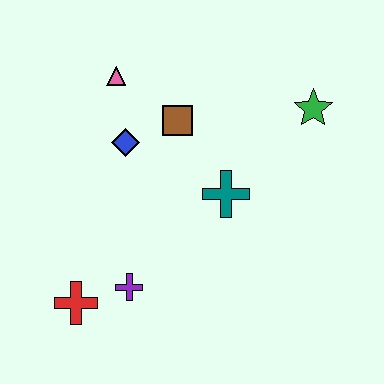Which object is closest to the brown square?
The blue diamond is closest to the brown square.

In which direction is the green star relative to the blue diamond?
The green star is to the right of the blue diamond.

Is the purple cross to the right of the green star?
No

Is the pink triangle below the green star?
No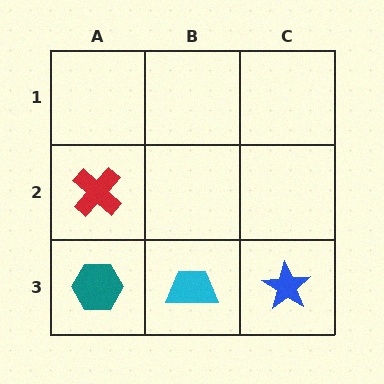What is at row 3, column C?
A blue star.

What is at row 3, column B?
A cyan trapezoid.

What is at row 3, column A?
A teal hexagon.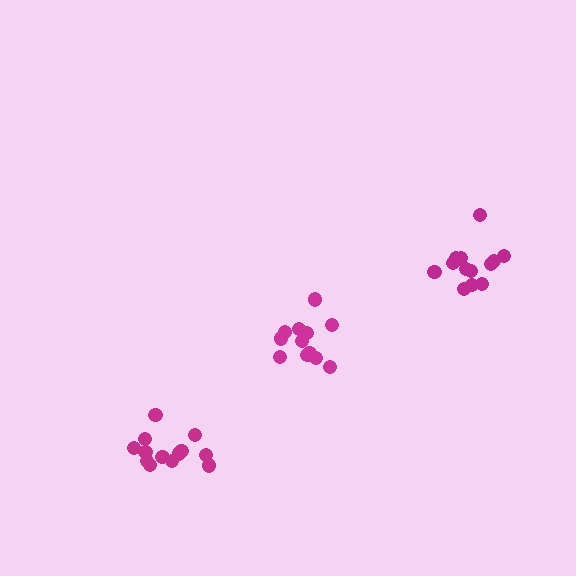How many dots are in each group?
Group 1: 14 dots, Group 2: 13 dots, Group 3: 13 dots (40 total).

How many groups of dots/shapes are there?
There are 3 groups.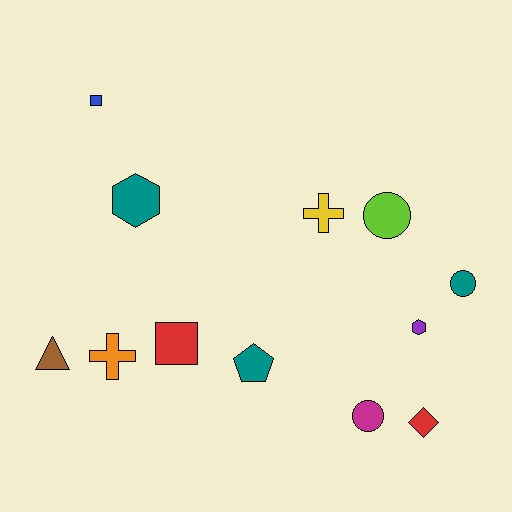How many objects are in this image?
There are 12 objects.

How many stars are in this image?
There are no stars.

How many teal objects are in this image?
There are 3 teal objects.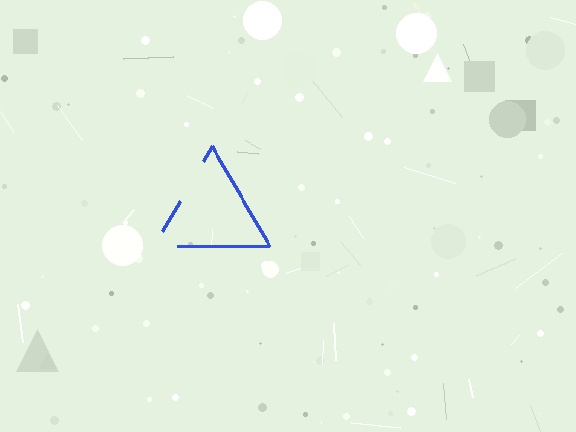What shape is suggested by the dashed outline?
The dashed outline suggests a triangle.